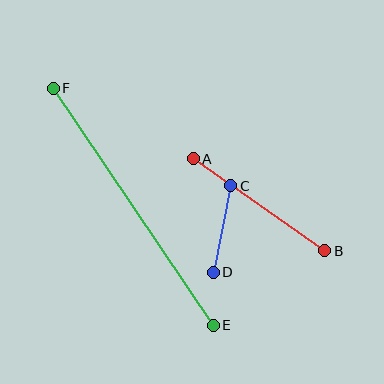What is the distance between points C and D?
The distance is approximately 88 pixels.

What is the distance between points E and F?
The distance is approximately 286 pixels.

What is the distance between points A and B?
The distance is approximately 161 pixels.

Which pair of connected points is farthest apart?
Points E and F are farthest apart.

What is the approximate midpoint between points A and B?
The midpoint is at approximately (259, 205) pixels.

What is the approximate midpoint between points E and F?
The midpoint is at approximately (133, 207) pixels.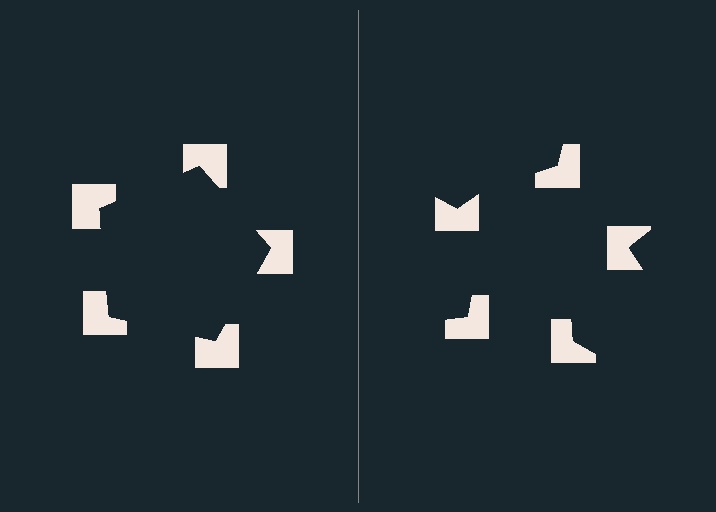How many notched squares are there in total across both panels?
10 — 5 on each side.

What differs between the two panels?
The notched squares are positioned identically on both sides; only the wedge orientations differ. On the left they align to a pentagon; on the right they are misaligned.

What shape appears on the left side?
An illusory pentagon.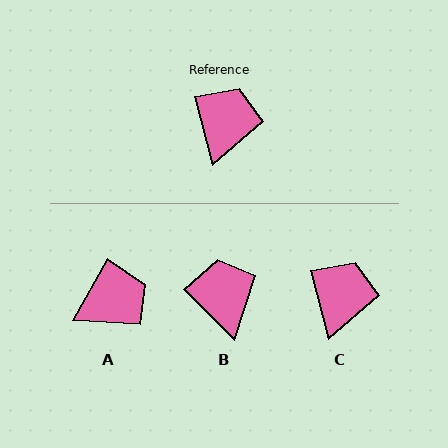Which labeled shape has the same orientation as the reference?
C.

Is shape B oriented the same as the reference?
No, it is off by about 31 degrees.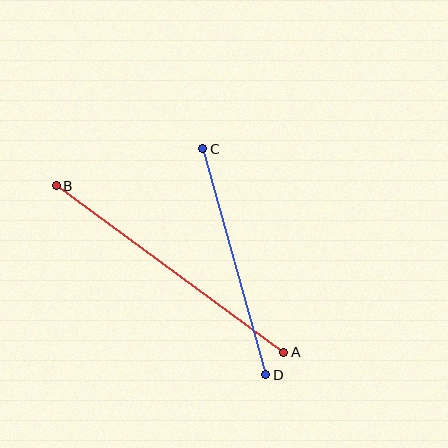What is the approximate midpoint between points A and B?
The midpoint is at approximately (170, 269) pixels.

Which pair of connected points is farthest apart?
Points A and B are farthest apart.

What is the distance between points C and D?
The distance is approximately 234 pixels.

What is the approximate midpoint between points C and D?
The midpoint is at approximately (234, 262) pixels.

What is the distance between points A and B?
The distance is approximately 282 pixels.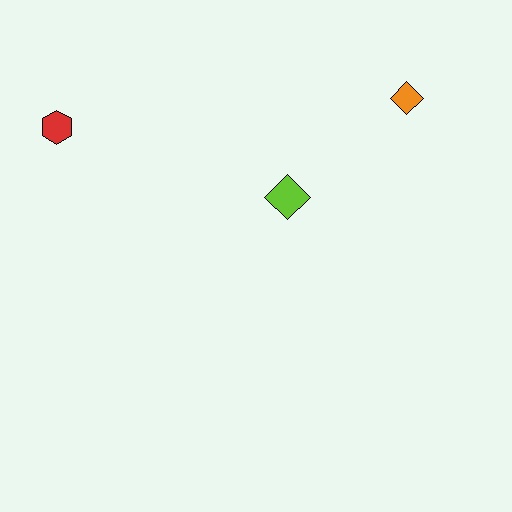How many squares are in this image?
There are no squares.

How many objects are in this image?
There are 3 objects.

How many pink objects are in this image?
There are no pink objects.